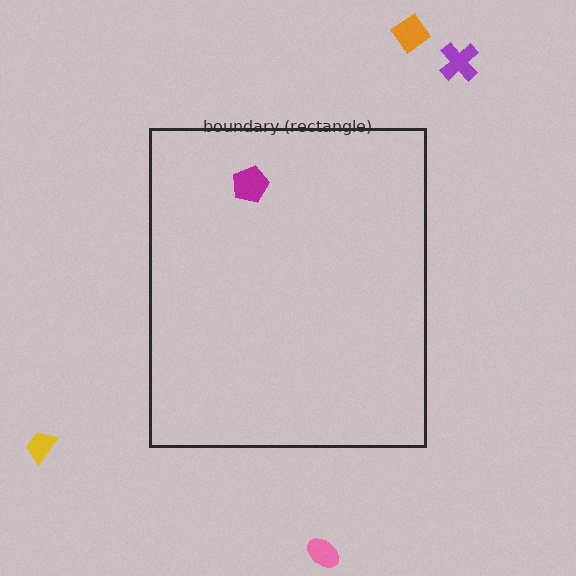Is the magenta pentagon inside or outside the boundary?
Inside.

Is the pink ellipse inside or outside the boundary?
Outside.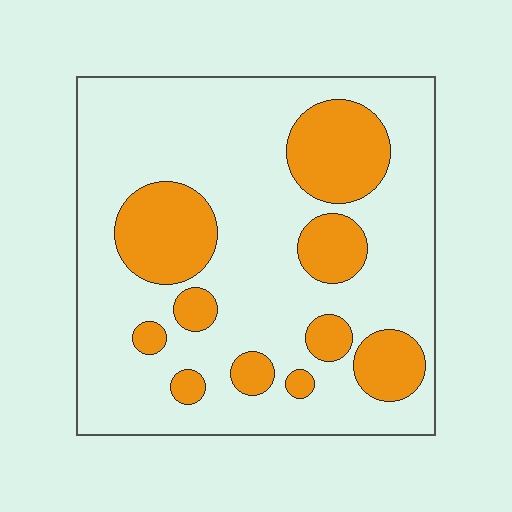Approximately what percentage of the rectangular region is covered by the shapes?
Approximately 25%.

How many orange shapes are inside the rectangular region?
10.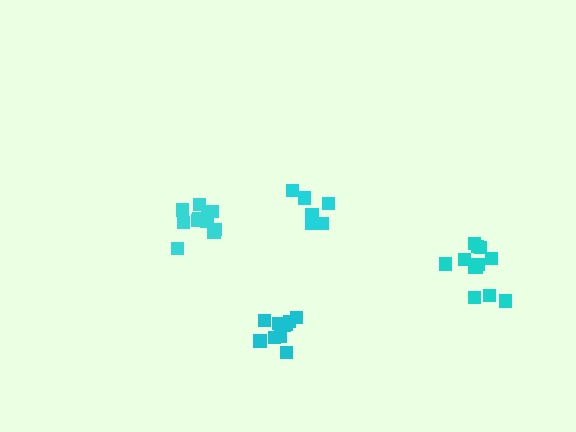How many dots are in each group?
Group 1: 12 dots, Group 2: 12 dots, Group 3: 10 dots, Group 4: 6 dots (40 total).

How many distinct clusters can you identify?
There are 4 distinct clusters.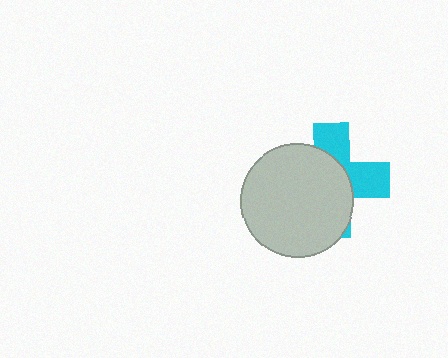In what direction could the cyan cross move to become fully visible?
The cyan cross could move right. That would shift it out from behind the light gray circle entirely.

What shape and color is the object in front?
The object in front is a light gray circle.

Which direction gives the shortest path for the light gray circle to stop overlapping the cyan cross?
Moving left gives the shortest separation.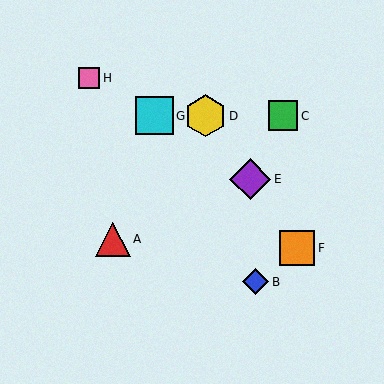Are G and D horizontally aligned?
Yes, both are at y≈116.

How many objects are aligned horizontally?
3 objects (C, D, G) are aligned horizontally.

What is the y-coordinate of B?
Object B is at y≈282.